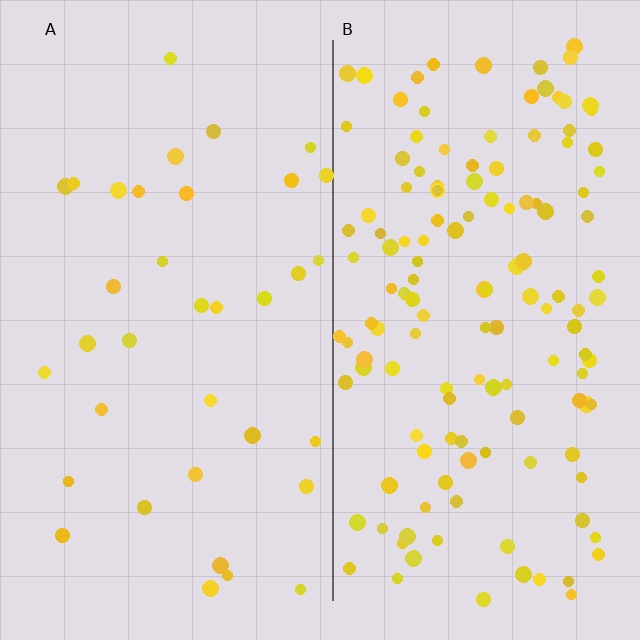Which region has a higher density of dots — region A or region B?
B (the right).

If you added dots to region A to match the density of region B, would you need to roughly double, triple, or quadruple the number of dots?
Approximately quadruple.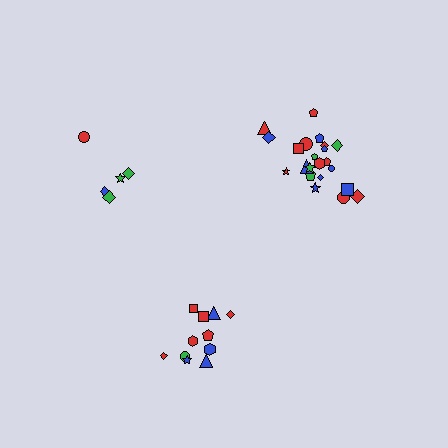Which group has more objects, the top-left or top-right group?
The top-right group.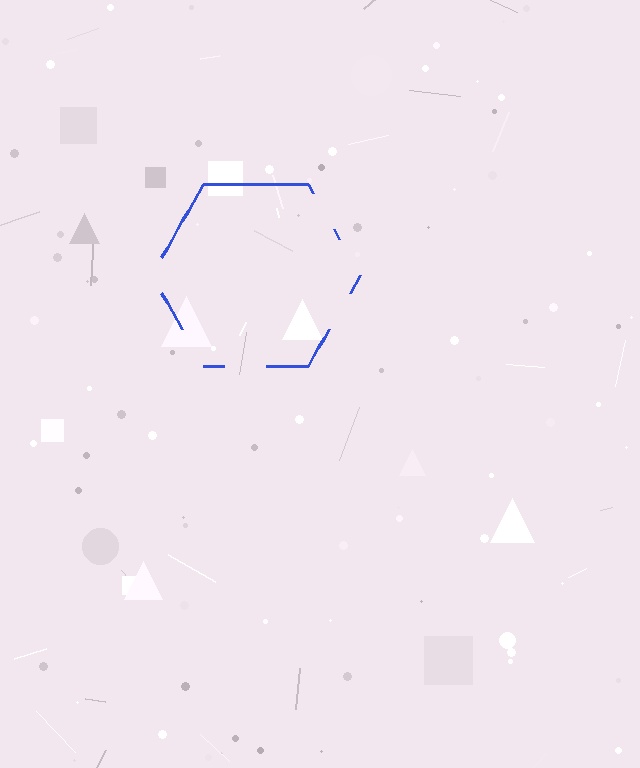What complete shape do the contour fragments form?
The contour fragments form a hexagon.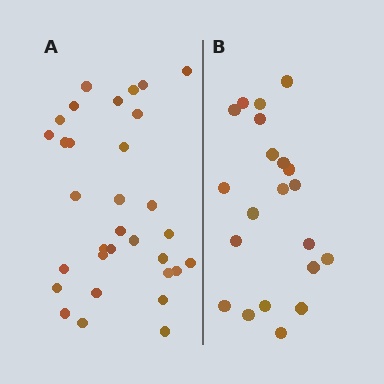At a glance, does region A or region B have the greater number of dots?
Region A (the left region) has more dots.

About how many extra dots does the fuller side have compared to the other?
Region A has roughly 12 or so more dots than region B.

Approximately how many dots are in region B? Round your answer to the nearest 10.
About 20 dots. (The exact count is 21, which rounds to 20.)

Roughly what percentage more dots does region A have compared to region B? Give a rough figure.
About 50% more.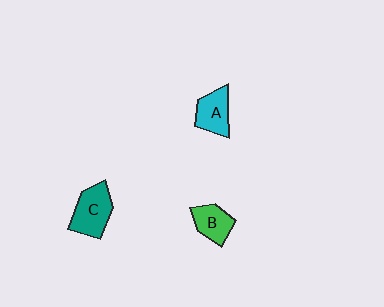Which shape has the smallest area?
Shape B (green).